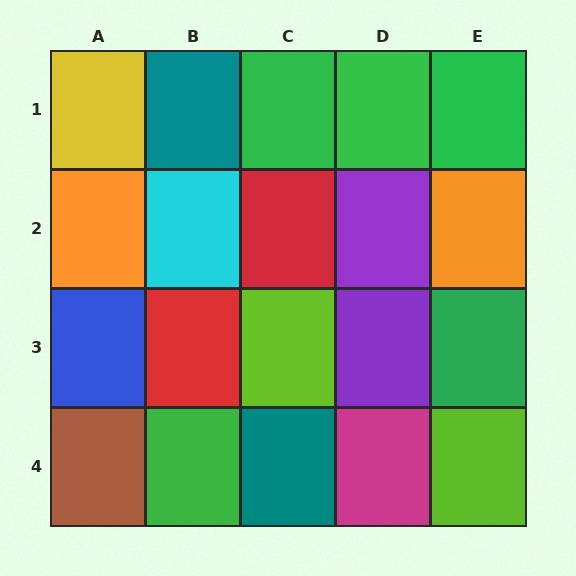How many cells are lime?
2 cells are lime.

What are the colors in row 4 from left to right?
Brown, green, teal, magenta, lime.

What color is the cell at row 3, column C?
Lime.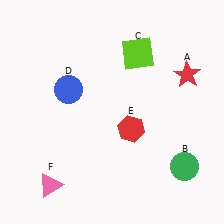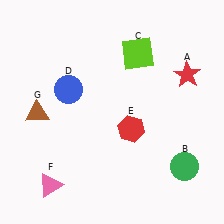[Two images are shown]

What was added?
A brown triangle (G) was added in Image 2.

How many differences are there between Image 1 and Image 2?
There is 1 difference between the two images.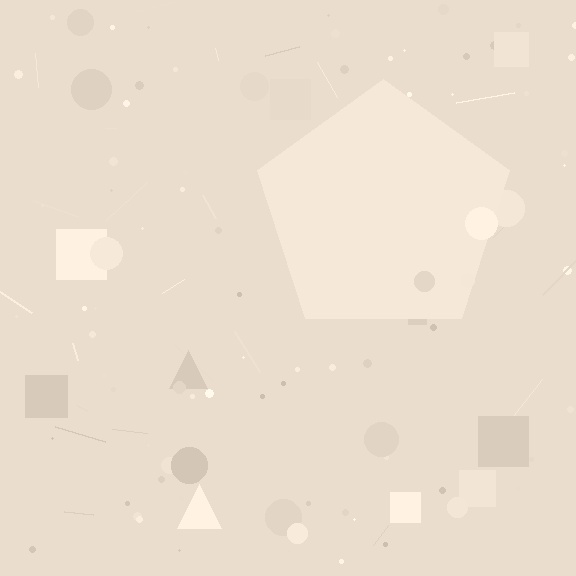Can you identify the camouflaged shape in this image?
The camouflaged shape is a pentagon.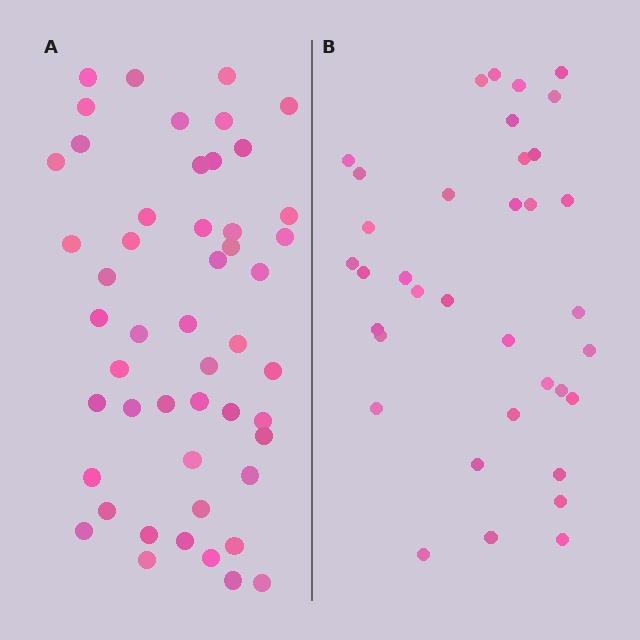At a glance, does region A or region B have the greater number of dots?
Region A (the left region) has more dots.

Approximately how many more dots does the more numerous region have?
Region A has approximately 15 more dots than region B.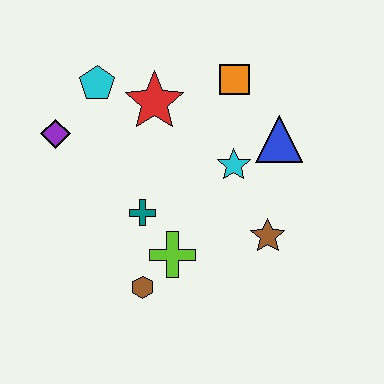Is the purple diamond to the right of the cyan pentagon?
No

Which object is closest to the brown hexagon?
The lime cross is closest to the brown hexagon.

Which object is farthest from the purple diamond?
The brown star is farthest from the purple diamond.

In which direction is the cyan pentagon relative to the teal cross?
The cyan pentagon is above the teal cross.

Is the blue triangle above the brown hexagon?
Yes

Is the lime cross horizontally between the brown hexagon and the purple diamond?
No